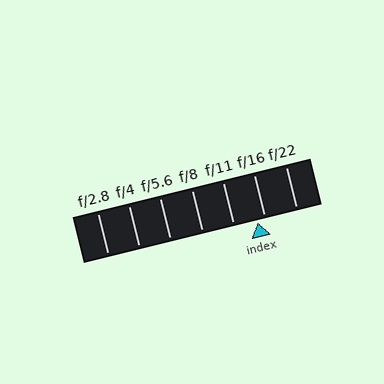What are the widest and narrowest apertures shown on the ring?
The widest aperture shown is f/2.8 and the narrowest is f/22.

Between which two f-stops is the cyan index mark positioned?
The index mark is between f/11 and f/16.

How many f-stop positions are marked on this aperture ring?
There are 7 f-stop positions marked.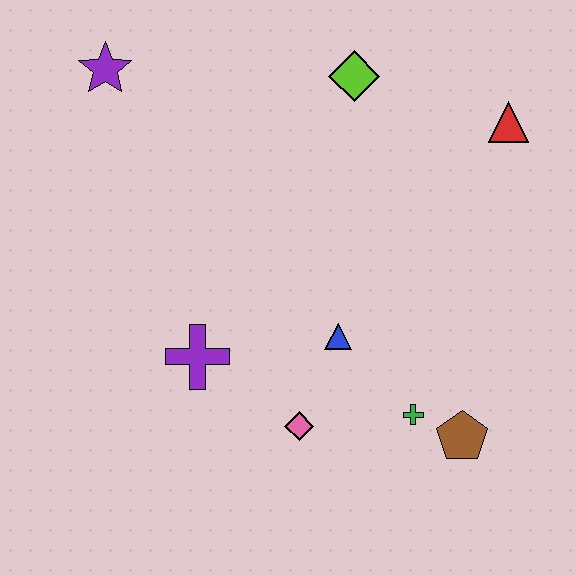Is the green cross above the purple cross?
No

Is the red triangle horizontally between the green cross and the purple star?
No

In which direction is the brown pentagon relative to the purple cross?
The brown pentagon is to the right of the purple cross.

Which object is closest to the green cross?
The brown pentagon is closest to the green cross.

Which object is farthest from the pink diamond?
The purple star is farthest from the pink diamond.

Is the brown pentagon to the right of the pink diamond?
Yes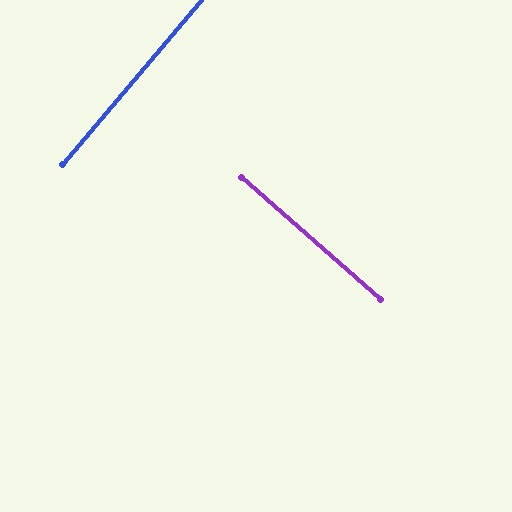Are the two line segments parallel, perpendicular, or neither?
Perpendicular — they meet at approximately 89°.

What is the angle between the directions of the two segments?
Approximately 89 degrees.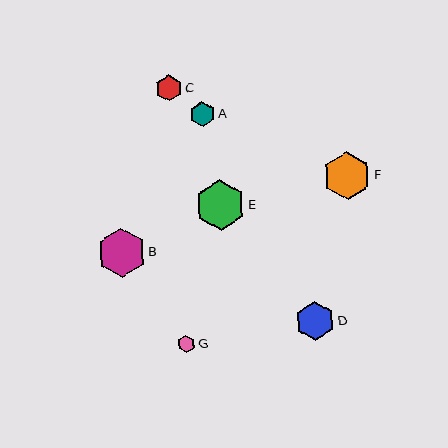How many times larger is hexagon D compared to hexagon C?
Hexagon D is approximately 1.5 times the size of hexagon C.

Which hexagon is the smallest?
Hexagon G is the smallest with a size of approximately 17 pixels.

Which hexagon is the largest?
Hexagon E is the largest with a size of approximately 51 pixels.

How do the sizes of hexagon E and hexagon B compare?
Hexagon E and hexagon B are approximately the same size.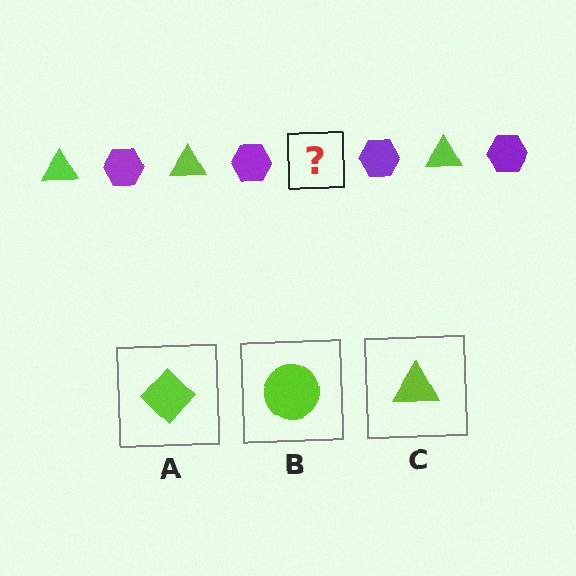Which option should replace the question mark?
Option C.